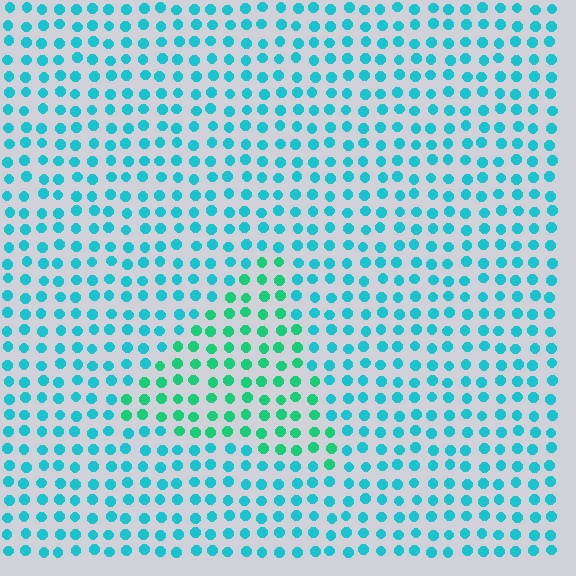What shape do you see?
I see a triangle.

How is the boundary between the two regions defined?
The boundary is defined purely by a slight shift in hue (about 32 degrees). Spacing, size, and orientation are identical on both sides.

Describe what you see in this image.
The image is filled with small cyan elements in a uniform arrangement. A triangle-shaped region is visible where the elements are tinted to a slightly different hue, forming a subtle color boundary.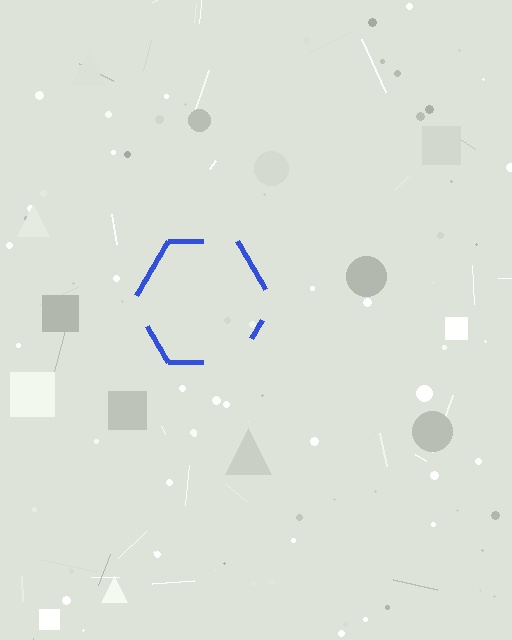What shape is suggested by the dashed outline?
The dashed outline suggests a hexagon.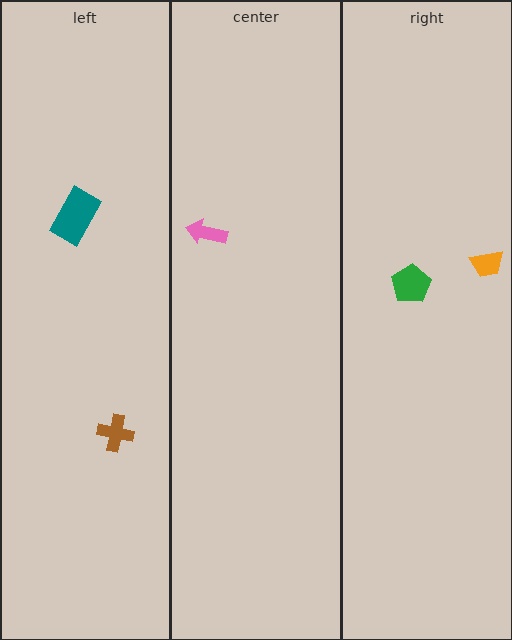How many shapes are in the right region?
2.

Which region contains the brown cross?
The left region.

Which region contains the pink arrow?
The center region.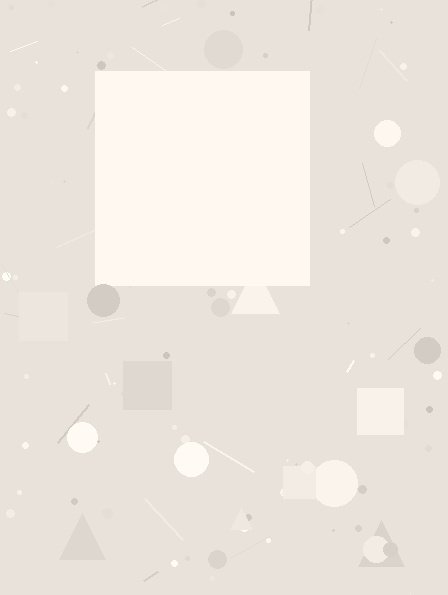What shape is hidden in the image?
A square is hidden in the image.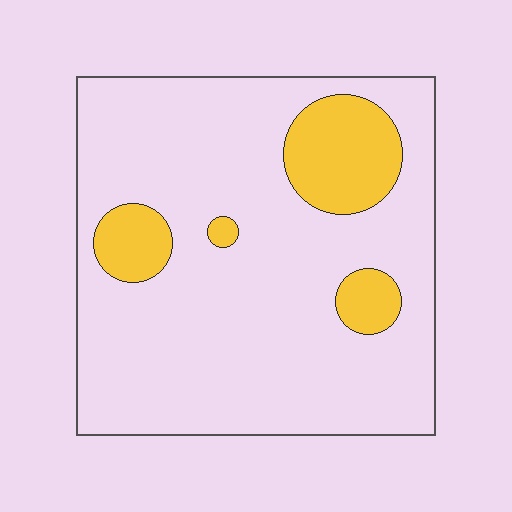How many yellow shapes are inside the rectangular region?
4.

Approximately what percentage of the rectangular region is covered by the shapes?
Approximately 15%.